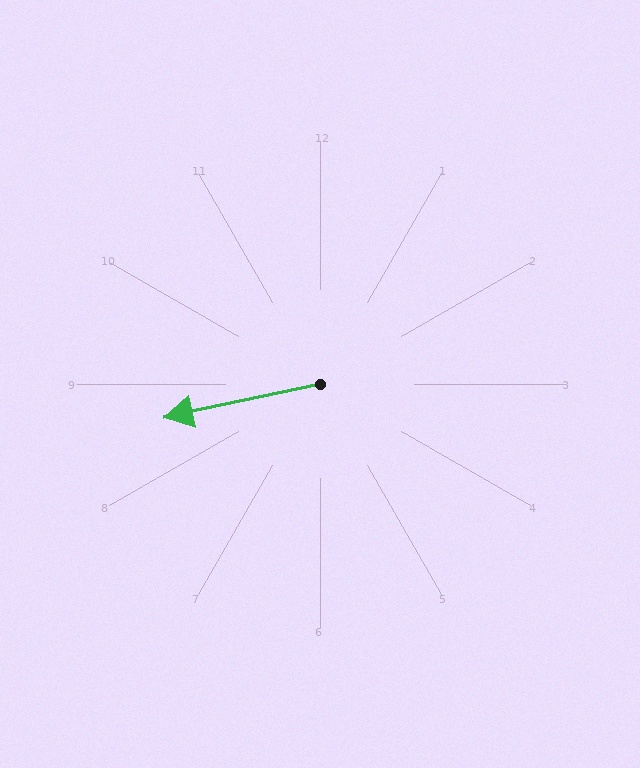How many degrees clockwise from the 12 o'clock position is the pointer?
Approximately 258 degrees.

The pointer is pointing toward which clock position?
Roughly 9 o'clock.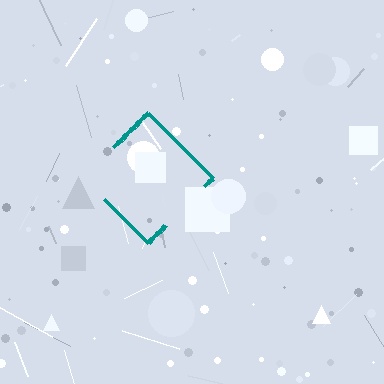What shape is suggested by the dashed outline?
The dashed outline suggests a diamond.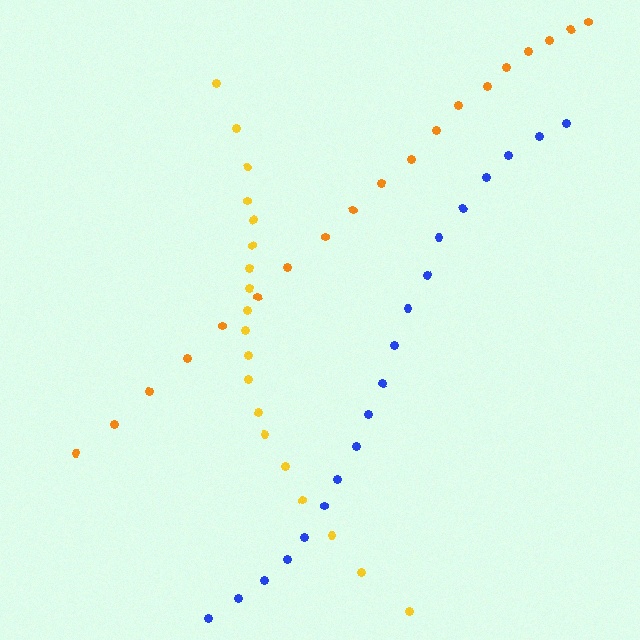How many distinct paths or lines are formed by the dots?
There are 3 distinct paths.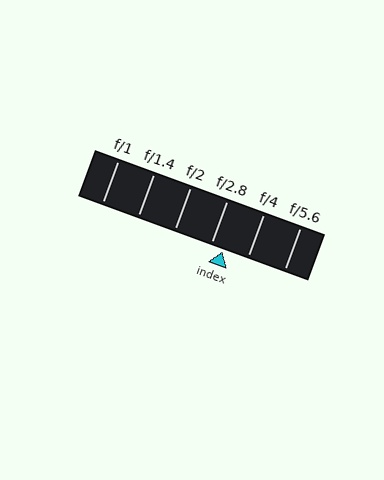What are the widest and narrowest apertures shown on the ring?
The widest aperture shown is f/1 and the narrowest is f/5.6.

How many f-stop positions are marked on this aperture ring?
There are 6 f-stop positions marked.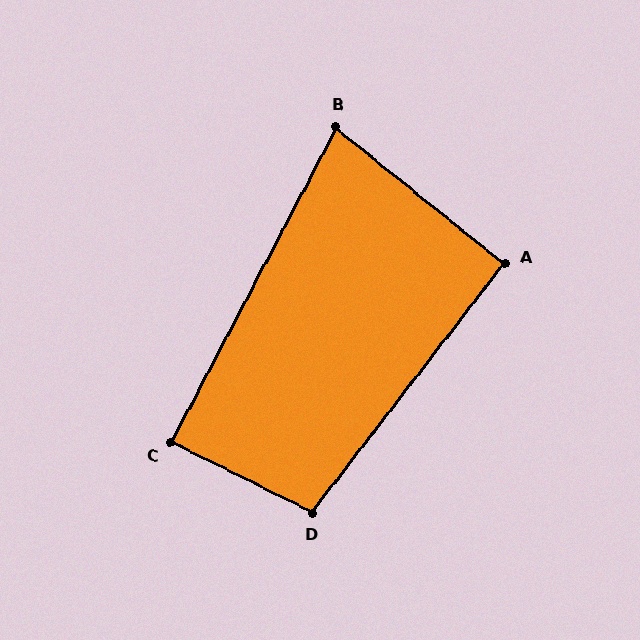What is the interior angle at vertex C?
Approximately 89 degrees (approximately right).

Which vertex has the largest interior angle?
D, at approximately 101 degrees.